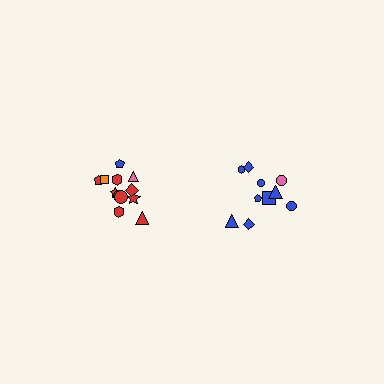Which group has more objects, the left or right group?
The left group.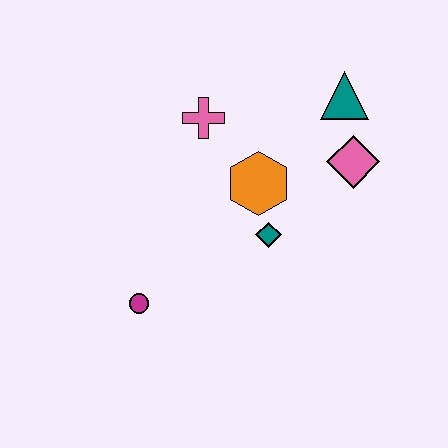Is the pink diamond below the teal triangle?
Yes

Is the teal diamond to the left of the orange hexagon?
No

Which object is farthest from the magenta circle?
The teal triangle is farthest from the magenta circle.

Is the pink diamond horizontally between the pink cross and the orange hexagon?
No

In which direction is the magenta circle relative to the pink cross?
The magenta circle is below the pink cross.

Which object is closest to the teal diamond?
The orange hexagon is closest to the teal diamond.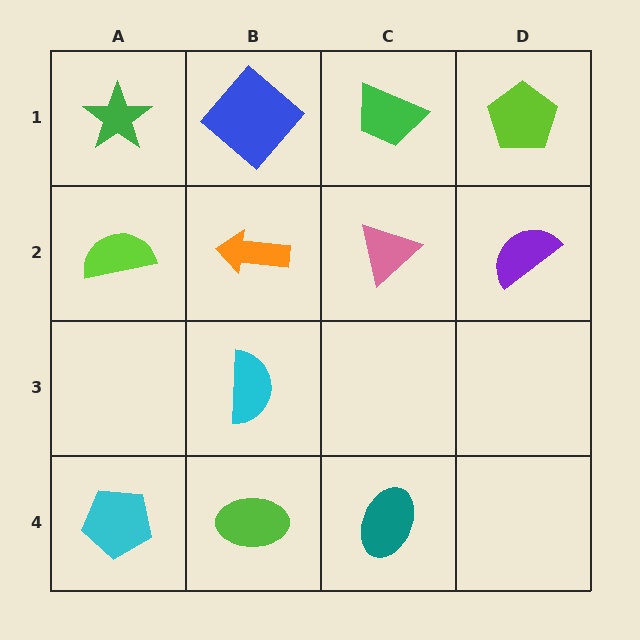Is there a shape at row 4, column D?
No, that cell is empty.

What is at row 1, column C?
A green trapezoid.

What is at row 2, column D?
A purple semicircle.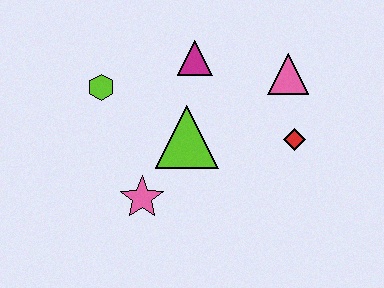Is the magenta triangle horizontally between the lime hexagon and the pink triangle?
Yes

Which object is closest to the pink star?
The lime triangle is closest to the pink star.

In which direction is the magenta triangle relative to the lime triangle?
The magenta triangle is above the lime triangle.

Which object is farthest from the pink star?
The pink triangle is farthest from the pink star.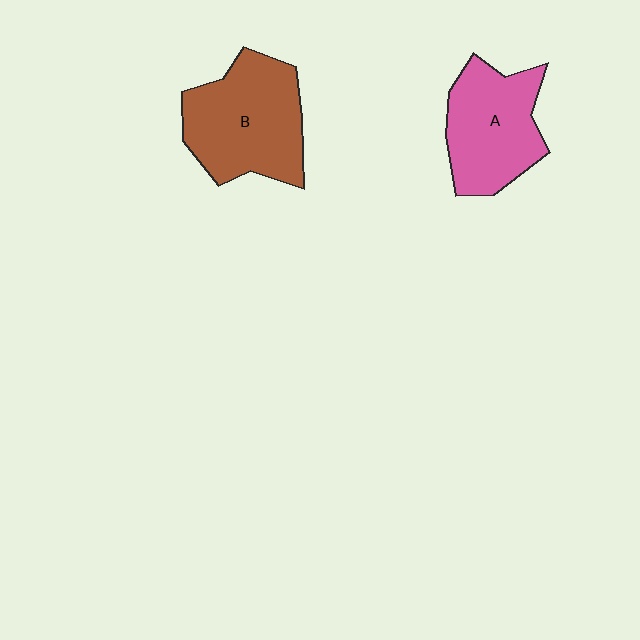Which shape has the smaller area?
Shape A (pink).